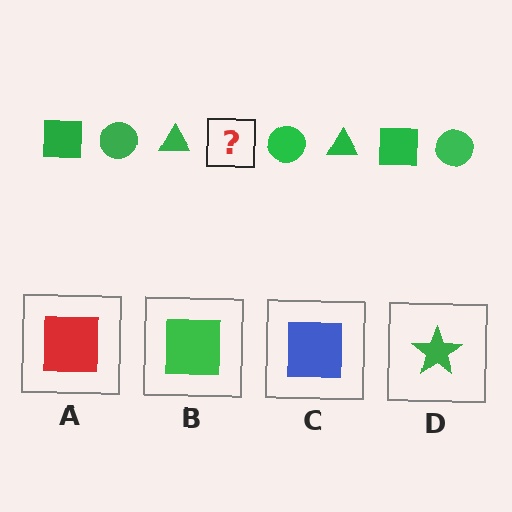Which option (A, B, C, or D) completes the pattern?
B.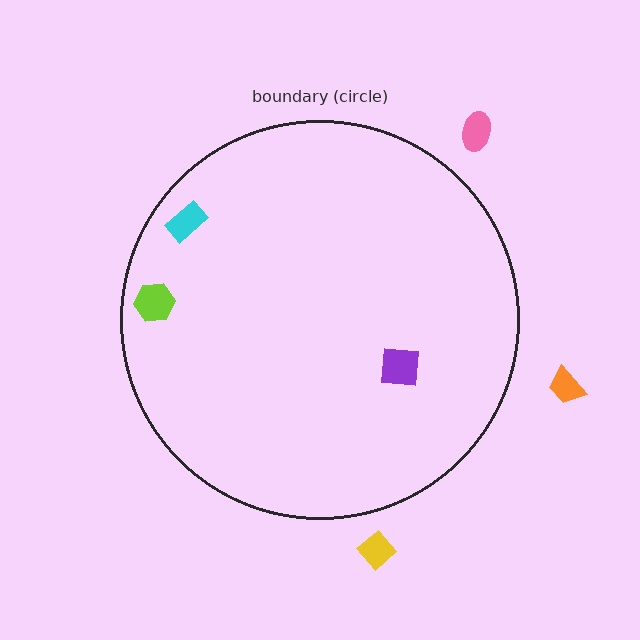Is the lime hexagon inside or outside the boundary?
Inside.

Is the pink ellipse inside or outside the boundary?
Outside.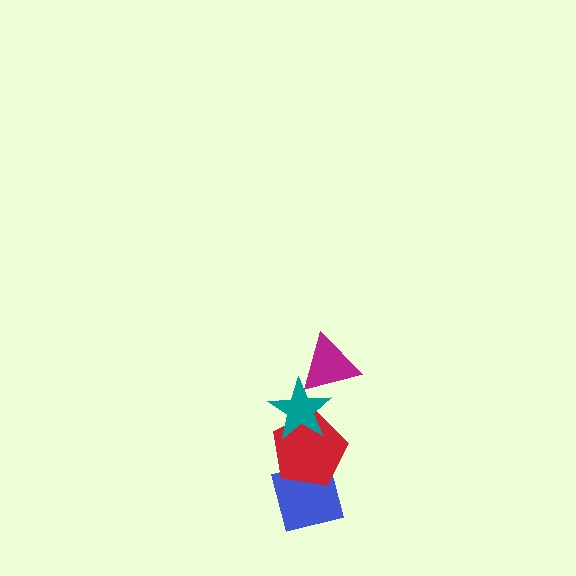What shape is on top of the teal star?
The magenta triangle is on top of the teal star.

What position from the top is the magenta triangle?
The magenta triangle is 1st from the top.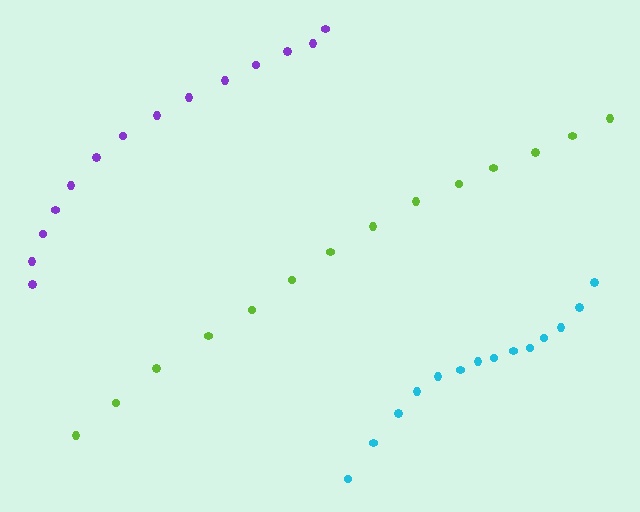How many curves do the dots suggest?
There are 3 distinct paths.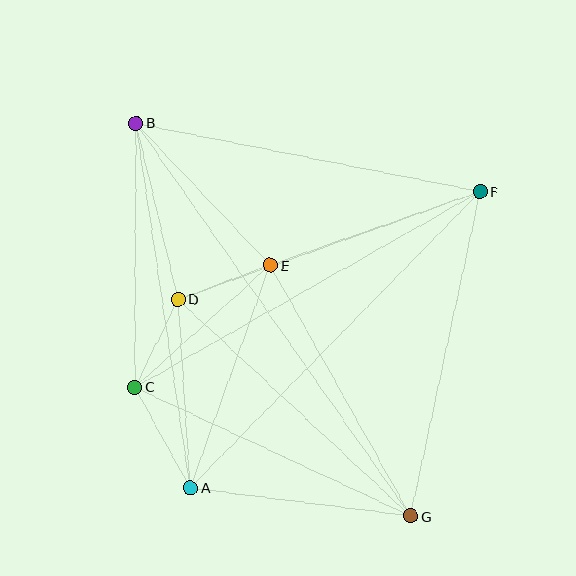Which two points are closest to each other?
Points C and D are closest to each other.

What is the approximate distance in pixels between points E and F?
The distance between E and F is approximately 222 pixels.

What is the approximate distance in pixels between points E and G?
The distance between E and G is approximately 287 pixels.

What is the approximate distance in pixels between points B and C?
The distance between B and C is approximately 264 pixels.